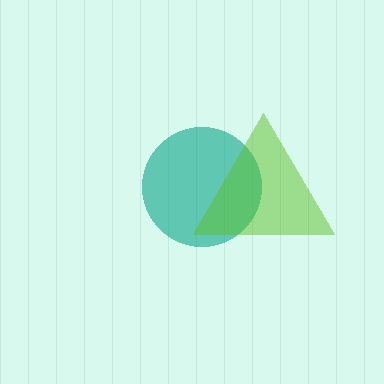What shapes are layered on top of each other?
The layered shapes are: a teal circle, a lime triangle.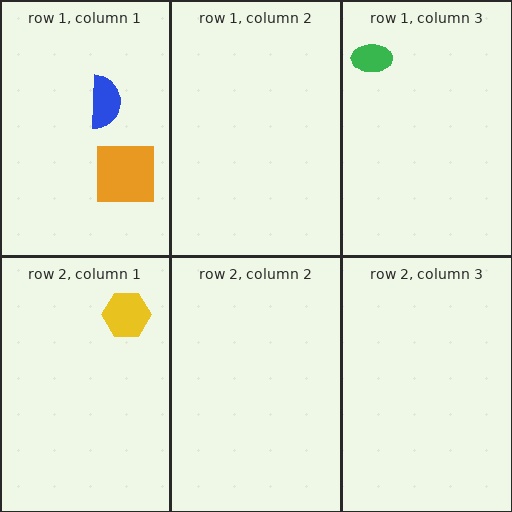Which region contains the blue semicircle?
The row 1, column 1 region.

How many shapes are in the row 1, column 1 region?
2.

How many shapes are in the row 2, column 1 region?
1.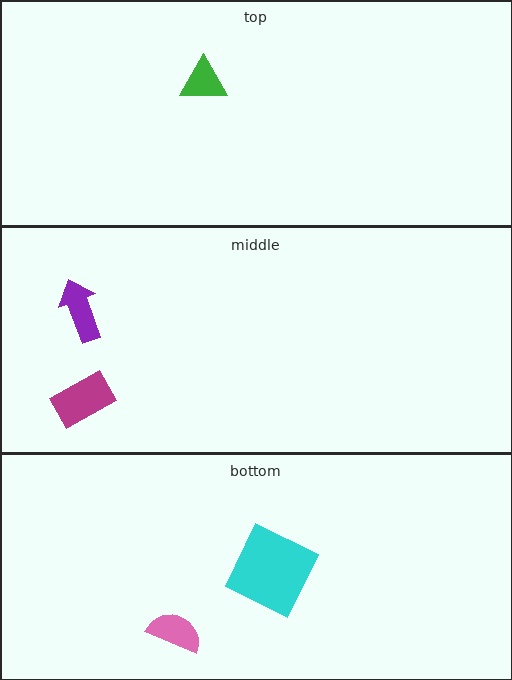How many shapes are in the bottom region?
2.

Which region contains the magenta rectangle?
The middle region.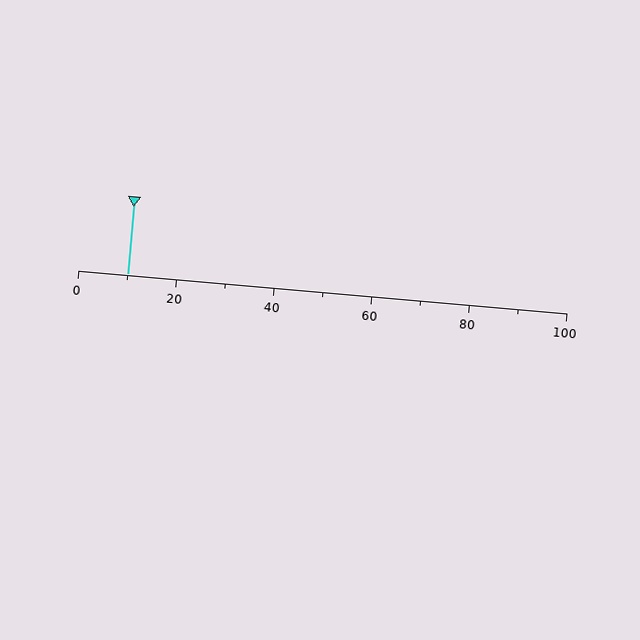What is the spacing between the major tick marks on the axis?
The major ticks are spaced 20 apart.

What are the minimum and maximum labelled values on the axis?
The axis runs from 0 to 100.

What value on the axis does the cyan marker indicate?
The marker indicates approximately 10.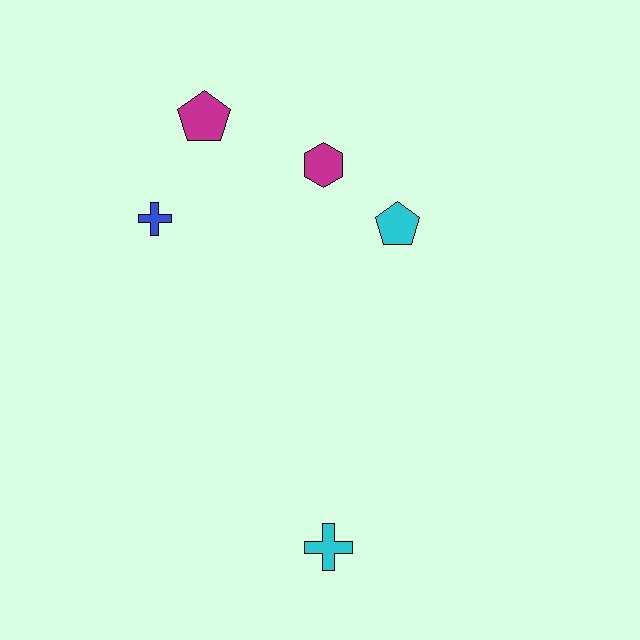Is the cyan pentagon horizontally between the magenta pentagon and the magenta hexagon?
No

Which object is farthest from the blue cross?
The cyan cross is farthest from the blue cross.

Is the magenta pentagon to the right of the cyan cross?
No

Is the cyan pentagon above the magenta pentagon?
No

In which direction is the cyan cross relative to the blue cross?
The cyan cross is below the blue cross.